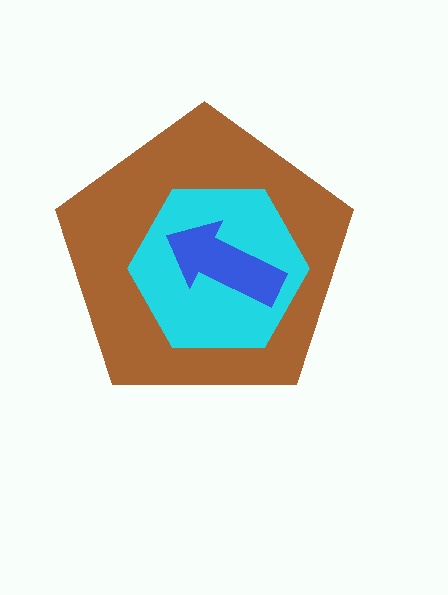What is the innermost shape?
The blue arrow.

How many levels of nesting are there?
3.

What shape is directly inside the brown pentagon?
The cyan hexagon.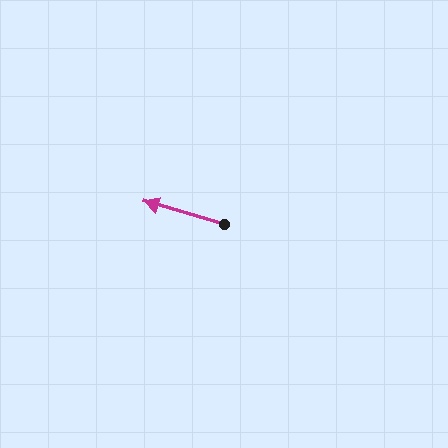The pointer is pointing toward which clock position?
Roughly 10 o'clock.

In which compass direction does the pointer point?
West.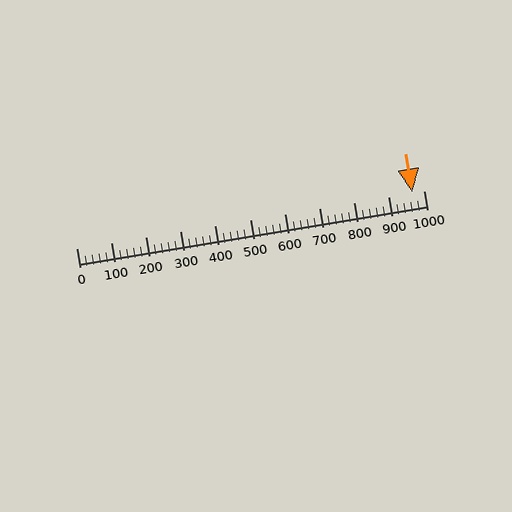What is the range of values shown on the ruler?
The ruler shows values from 0 to 1000.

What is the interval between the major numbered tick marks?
The major tick marks are spaced 100 units apart.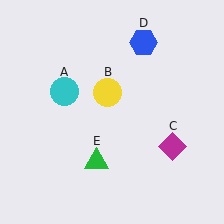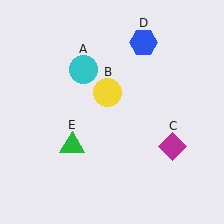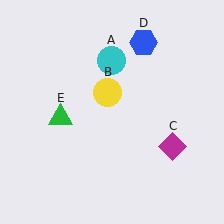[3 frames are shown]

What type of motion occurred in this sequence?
The cyan circle (object A), green triangle (object E) rotated clockwise around the center of the scene.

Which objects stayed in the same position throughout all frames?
Yellow circle (object B) and magenta diamond (object C) and blue hexagon (object D) remained stationary.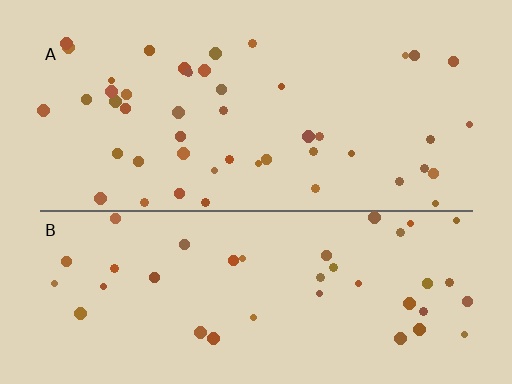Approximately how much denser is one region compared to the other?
Approximately 1.2× — region A over region B.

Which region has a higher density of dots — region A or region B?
A (the top).